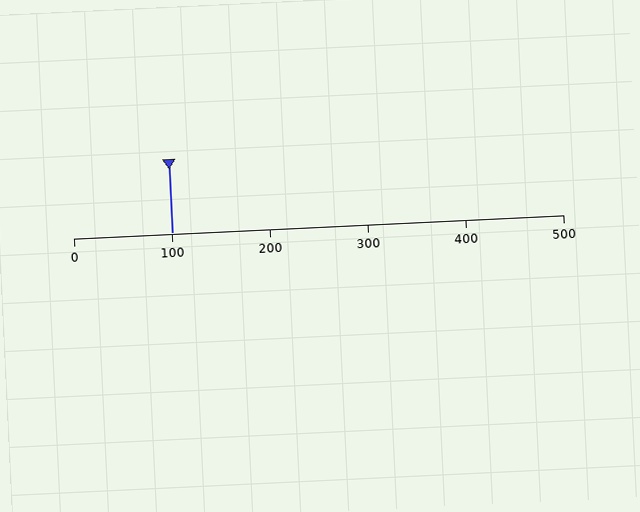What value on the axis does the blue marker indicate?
The marker indicates approximately 100.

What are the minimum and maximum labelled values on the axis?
The axis runs from 0 to 500.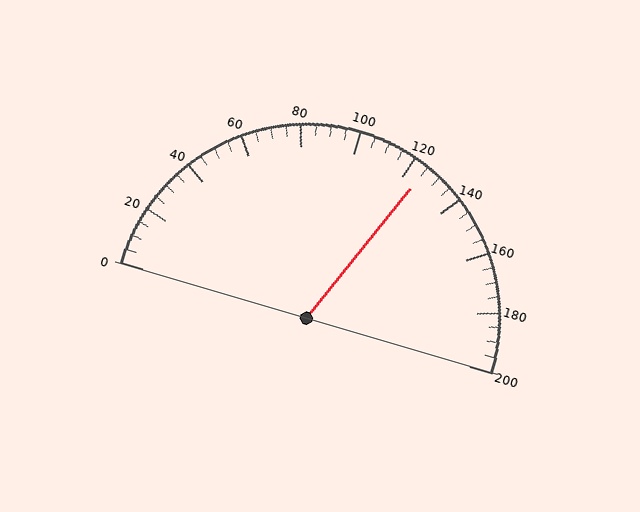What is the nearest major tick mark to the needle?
The nearest major tick mark is 120.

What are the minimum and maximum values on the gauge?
The gauge ranges from 0 to 200.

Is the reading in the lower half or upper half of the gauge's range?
The reading is in the upper half of the range (0 to 200).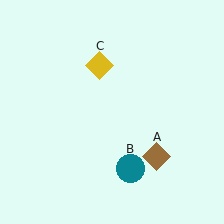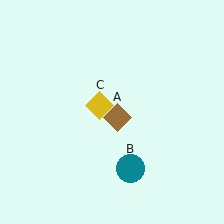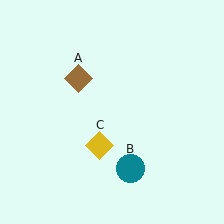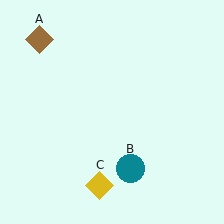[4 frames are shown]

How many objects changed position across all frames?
2 objects changed position: brown diamond (object A), yellow diamond (object C).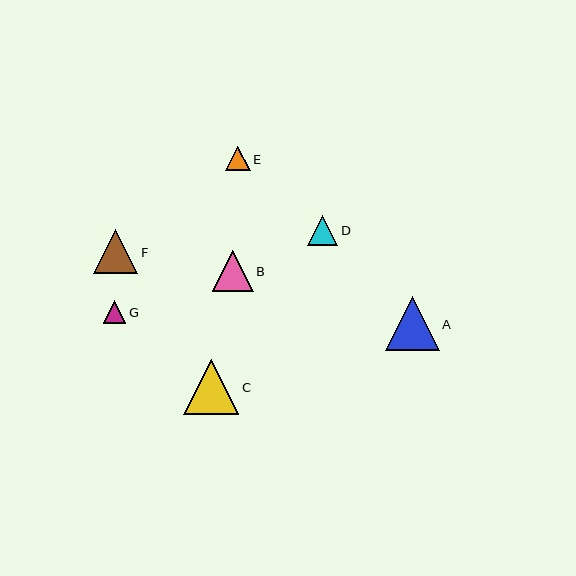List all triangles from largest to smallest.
From largest to smallest: C, A, F, B, D, E, G.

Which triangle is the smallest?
Triangle G is the smallest with a size of approximately 23 pixels.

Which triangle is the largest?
Triangle C is the largest with a size of approximately 55 pixels.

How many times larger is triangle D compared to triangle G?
Triangle D is approximately 1.3 times the size of triangle G.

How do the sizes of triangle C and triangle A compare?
Triangle C and triangle A are approximately the same size.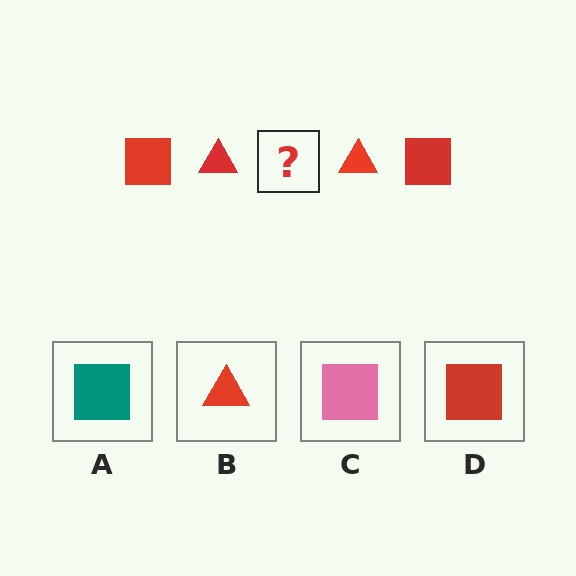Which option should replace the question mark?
Option D.